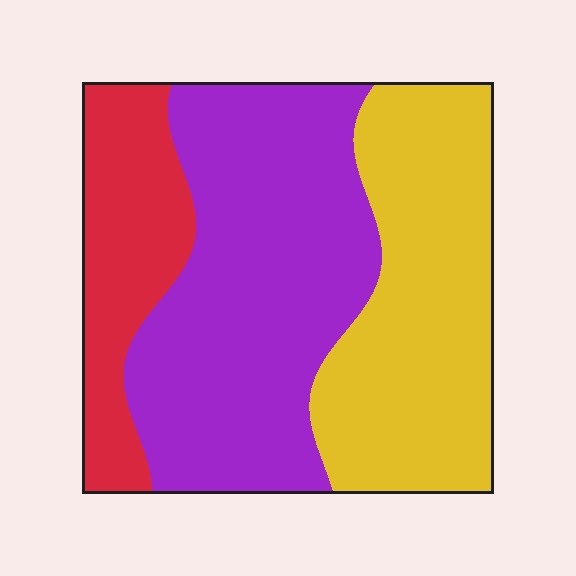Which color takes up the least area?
Red, at roughly 20%.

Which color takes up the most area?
Purple, at roughly 45%.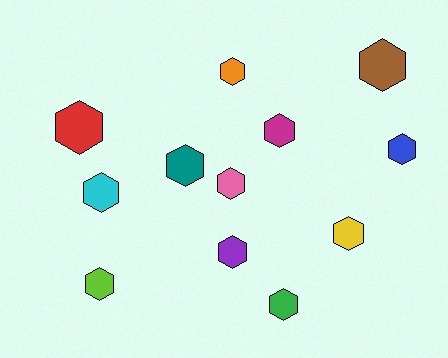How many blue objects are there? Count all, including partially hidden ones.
There is 1 blue object.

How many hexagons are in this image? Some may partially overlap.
There are 12 hexagons.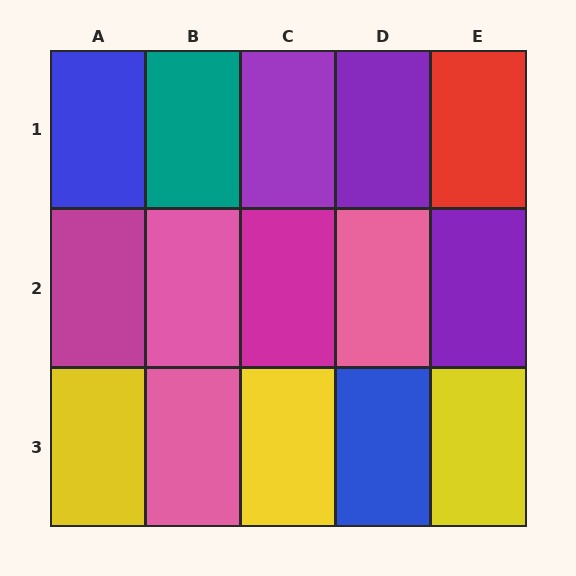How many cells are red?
1 cell is red.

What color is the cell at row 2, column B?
Pink.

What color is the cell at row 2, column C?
Magenta.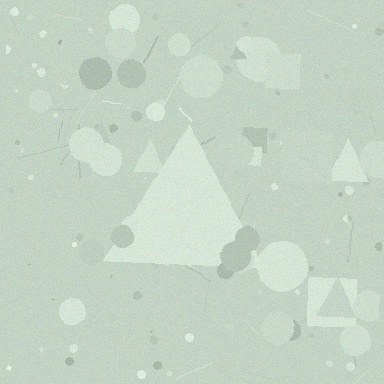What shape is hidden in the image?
A triangle is hidden in the image.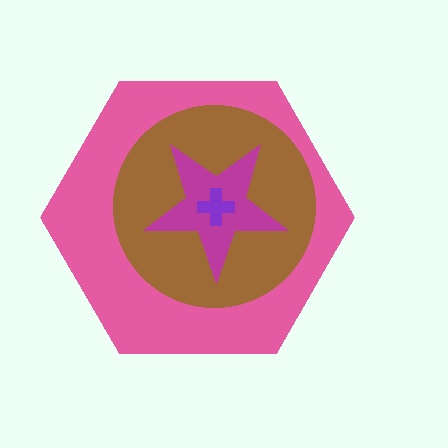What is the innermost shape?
The purple cross.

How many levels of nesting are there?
4.